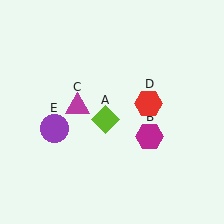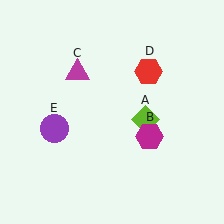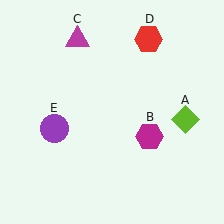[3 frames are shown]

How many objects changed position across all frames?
3 objects changed position: lime diamond (object A), magenta triangle (object C), red hexagon (object D).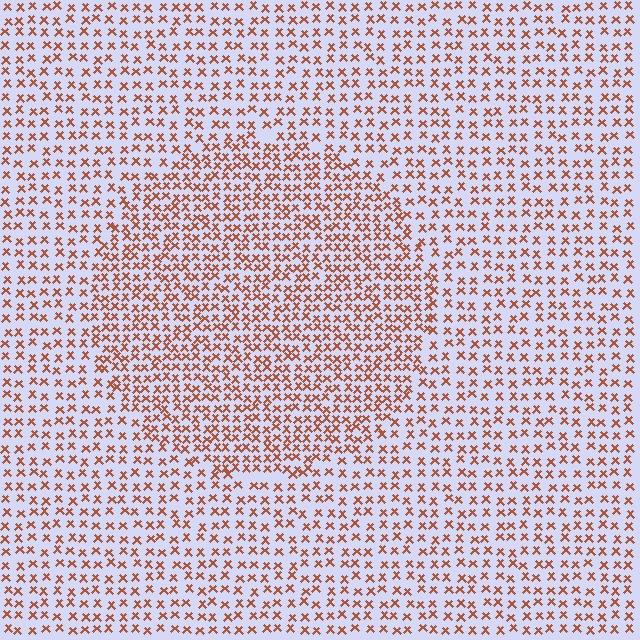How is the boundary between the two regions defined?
The boundary is defined by a change in element density (approximately 1.7x ratio). All elements are the same color, size, and shape.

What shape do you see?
I see a circle.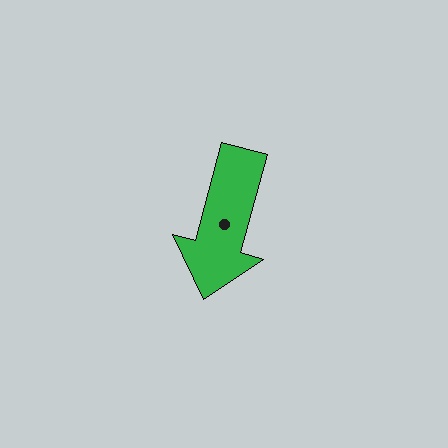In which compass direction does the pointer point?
South.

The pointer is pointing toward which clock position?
Roughly 7 o'clock.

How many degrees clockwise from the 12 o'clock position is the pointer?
Approximately 195 degrees.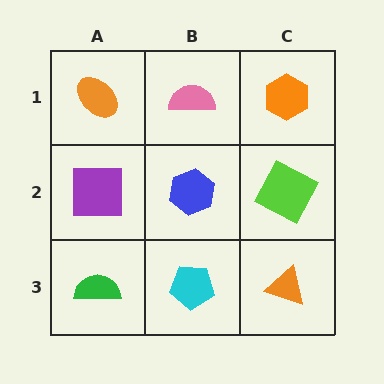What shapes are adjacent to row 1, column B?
A blue hexagon (row 2, column B), an orange ellipse (row 1, column A), an orange hexagon (row 1, column C).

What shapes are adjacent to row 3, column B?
A blue hexagon (row 2, column B), a green semicircle (row 3, column A), an orange triangle (row 3, column C).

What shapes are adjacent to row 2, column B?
A pink semicircle (row 1, column B), a cyan pentagon (row 3, column B), a purple square (row 2, column A), a lime square (row 2, column C).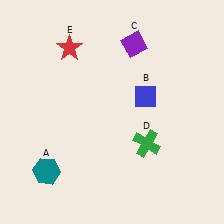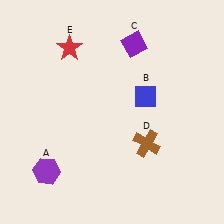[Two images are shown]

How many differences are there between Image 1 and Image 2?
There are 2 differences between the two images.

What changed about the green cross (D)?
In Image 1, D is green. In Image 2, it changed to brown.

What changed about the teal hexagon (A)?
In Image 1, A is teal. In Image 2, it changed to purple.